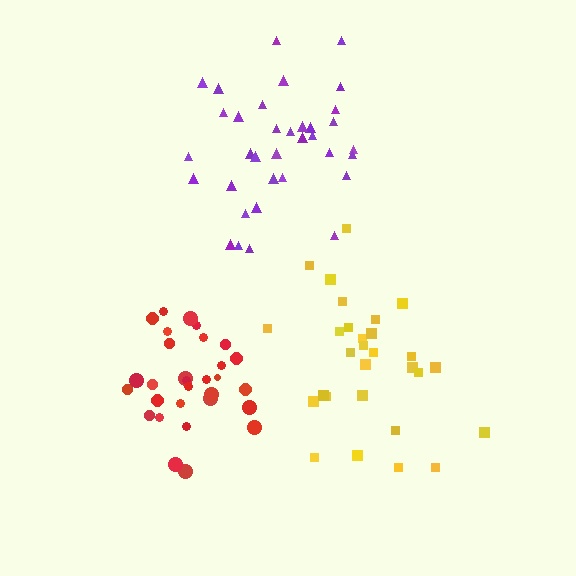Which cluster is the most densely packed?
Red.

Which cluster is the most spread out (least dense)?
Yellow.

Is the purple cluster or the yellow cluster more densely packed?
Purple.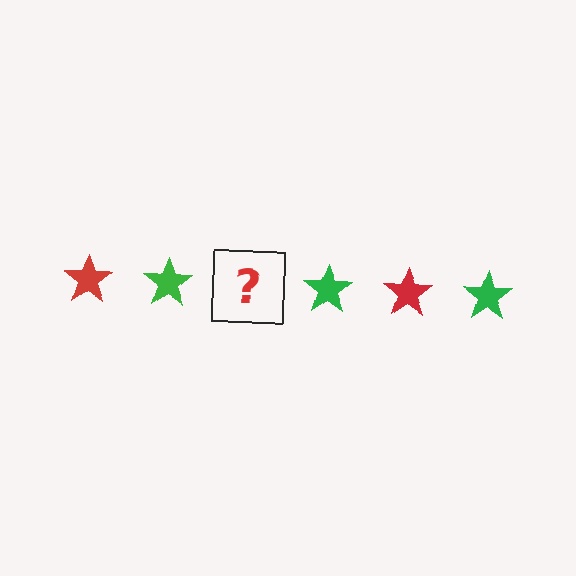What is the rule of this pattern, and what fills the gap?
The rule is that the pattern cycles through red, green stars. The gap should be filled with a red star.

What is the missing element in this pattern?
The missing element is a red star.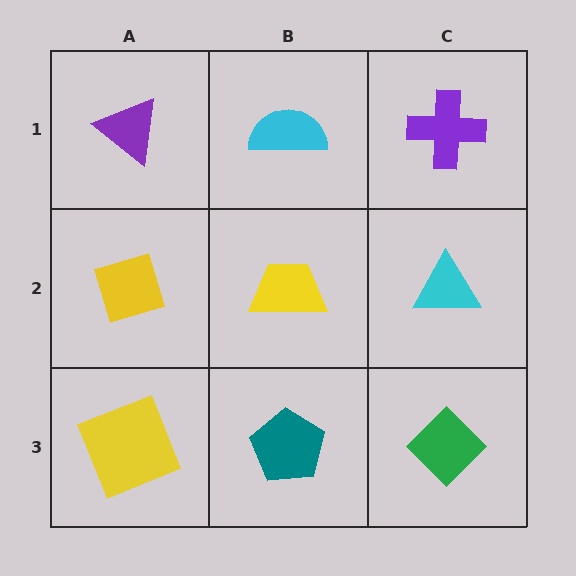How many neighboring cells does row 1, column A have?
2.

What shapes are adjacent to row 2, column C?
A purple cross (row 1, column C), a green diamond (row 3, column C), a yellow trapezoid (row 2, column B).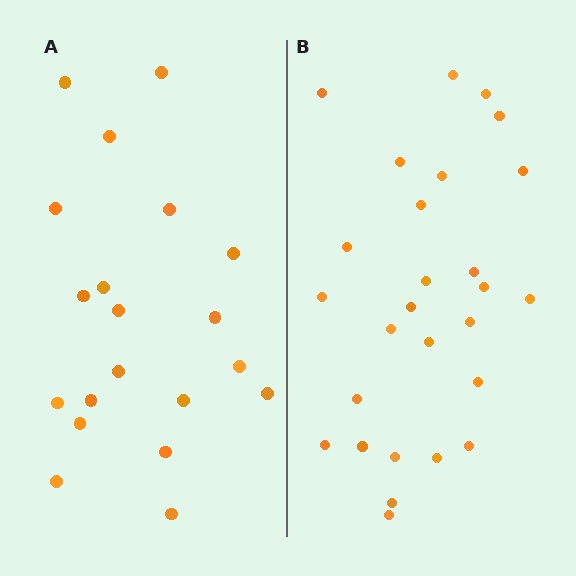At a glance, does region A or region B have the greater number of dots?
Region B (the right region) has more dots.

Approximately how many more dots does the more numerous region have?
Region B has roughly 8 or so more dots than region A.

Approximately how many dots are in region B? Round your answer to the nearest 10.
About 30 dots. (The exact count is 27, which rounds to 30.)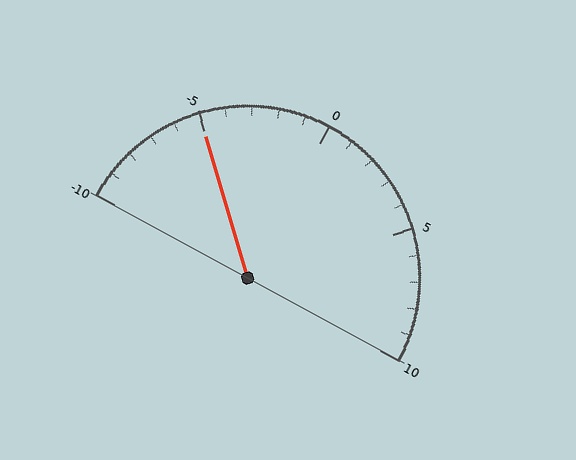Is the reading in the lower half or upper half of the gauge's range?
The reading is in the lower half of the range (-10 to 10).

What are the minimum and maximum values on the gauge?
The gauge ranges from -10 to 10.